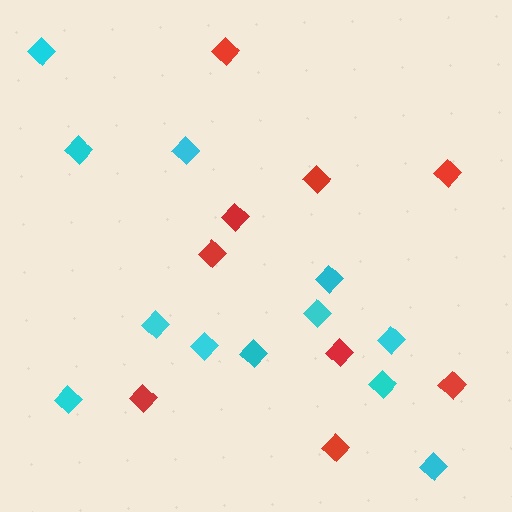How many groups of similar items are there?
There are 2 groups: one group of cyan diamonds (12) and one group of red diamonds (9).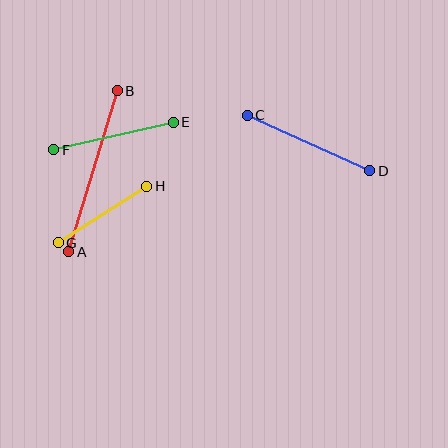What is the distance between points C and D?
The distance is approximately 134 pixels.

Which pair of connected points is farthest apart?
Points A and B are farthest apart.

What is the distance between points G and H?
The distance is approximately 105 pixels.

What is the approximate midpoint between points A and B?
The midpoint is at approximately (93, 171) pixels.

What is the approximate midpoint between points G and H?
The midpoint is at approximately (102, 215) pixels.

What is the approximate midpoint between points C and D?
The midpoint is at approximately (308, 143) pixels.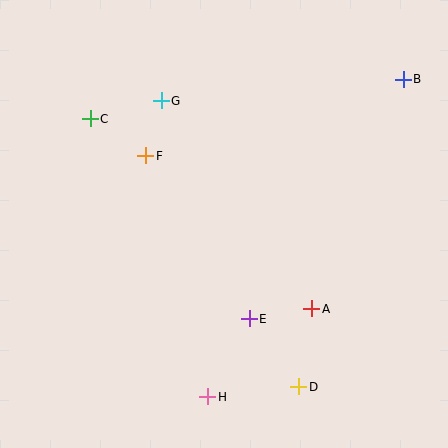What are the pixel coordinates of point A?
Point A is at (312, 309).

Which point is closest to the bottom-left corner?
Point H is closest to the bottom-left corner.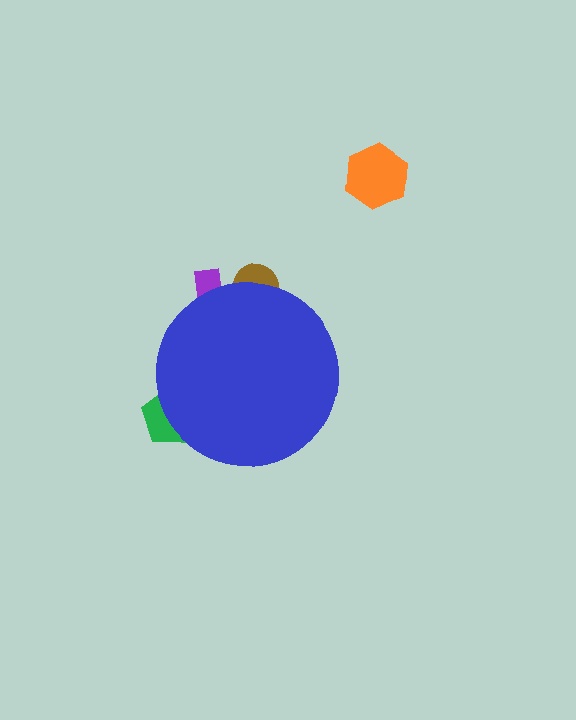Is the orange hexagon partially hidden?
No, the orange hexagon is fully visible.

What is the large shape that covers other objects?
A blue circle.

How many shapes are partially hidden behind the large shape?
3 shapes are partially hidden.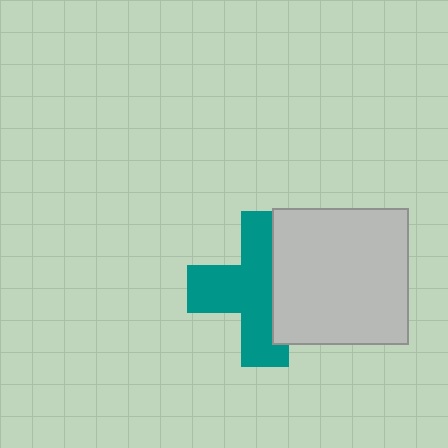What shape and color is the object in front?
The object in front is a light gray square.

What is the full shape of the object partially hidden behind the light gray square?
The partially hidden object is a teal cross.